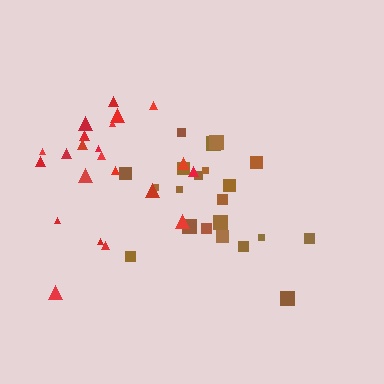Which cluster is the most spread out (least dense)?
Red.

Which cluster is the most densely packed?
Brown.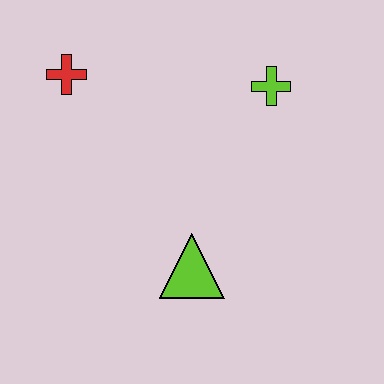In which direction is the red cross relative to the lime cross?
The red cross is to the left of the lime cross.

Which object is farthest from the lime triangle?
The red cross is farthest from the lime triangle.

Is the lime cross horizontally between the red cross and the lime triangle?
No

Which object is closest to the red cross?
The lime cross is closest to the red cross.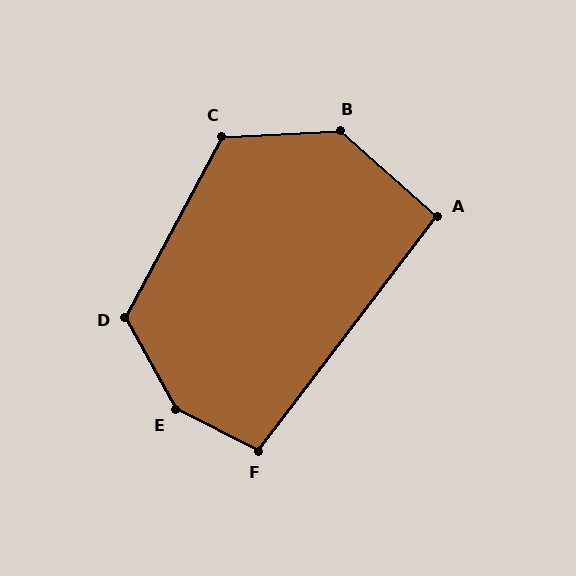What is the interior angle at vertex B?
Approximately 136 degrees (obtuse).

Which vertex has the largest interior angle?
E, at approximately 145 degrees.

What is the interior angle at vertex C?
Approximately 121 degrees (obtuse).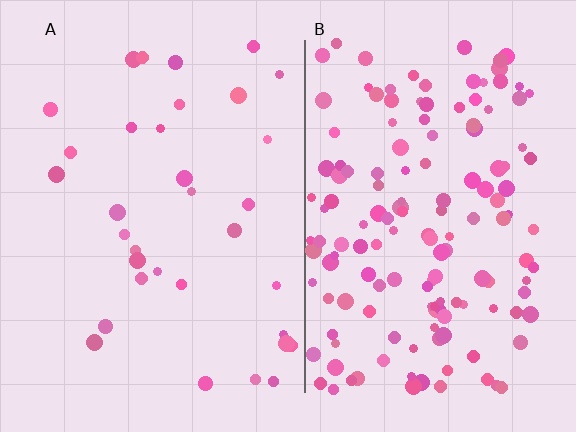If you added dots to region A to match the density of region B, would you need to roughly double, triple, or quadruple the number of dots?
Approximately quadruple.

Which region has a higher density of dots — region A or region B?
B (the right).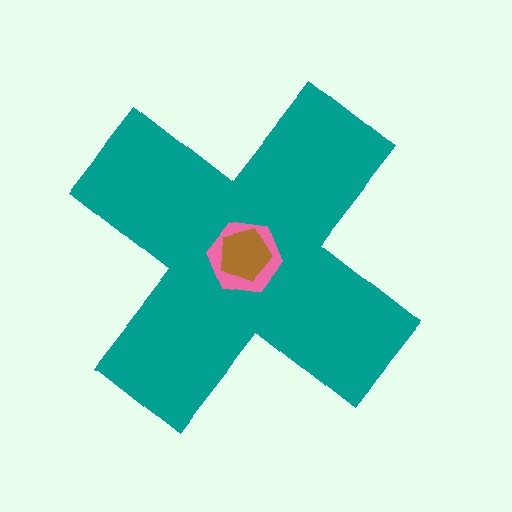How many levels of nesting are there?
3.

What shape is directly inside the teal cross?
The pink hexagon.